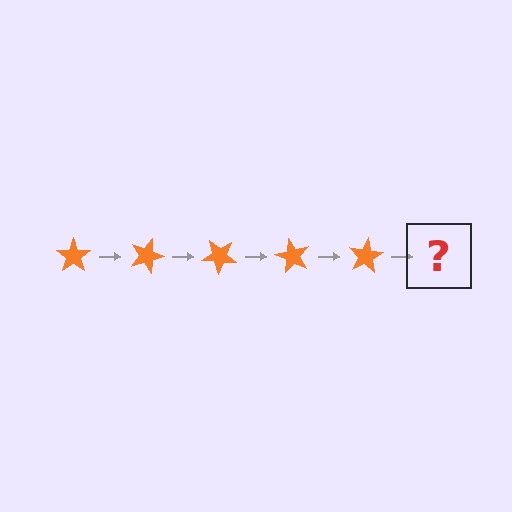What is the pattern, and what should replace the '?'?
The pattern is that the star rotates 20 degrees each step. The '?' should be an orange star rotated 100 degrees.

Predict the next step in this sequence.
The next step is an orange star rotated 100 degrees.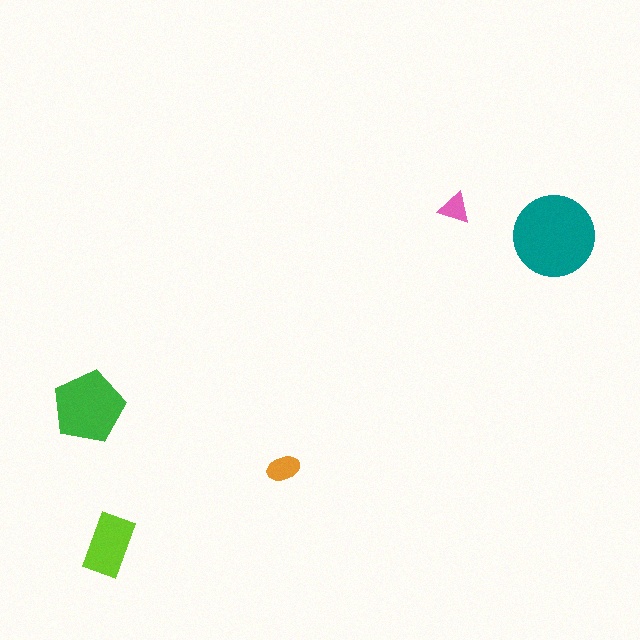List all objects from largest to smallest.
The teal circle, the green pentagon, the lime rectangle, the orange ellipse, the pink triangle.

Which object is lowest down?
The lime rectangle is bottommost.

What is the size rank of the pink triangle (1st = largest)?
5th.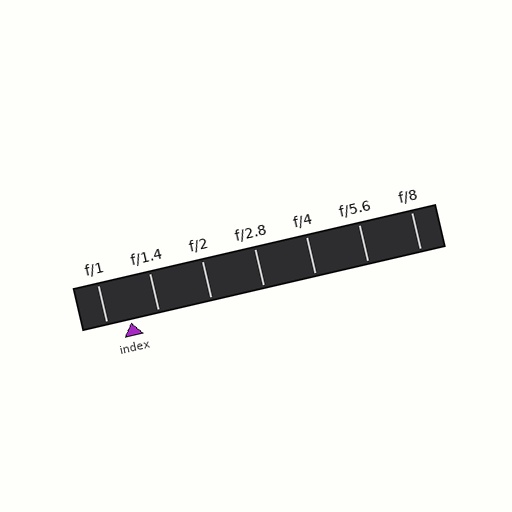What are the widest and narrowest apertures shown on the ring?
The widest aperture shown is f/1 and the narrowest is f/8.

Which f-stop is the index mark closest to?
The index mark is closest to f/1.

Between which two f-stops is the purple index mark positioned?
The index mark is between f/1 and f/1.4.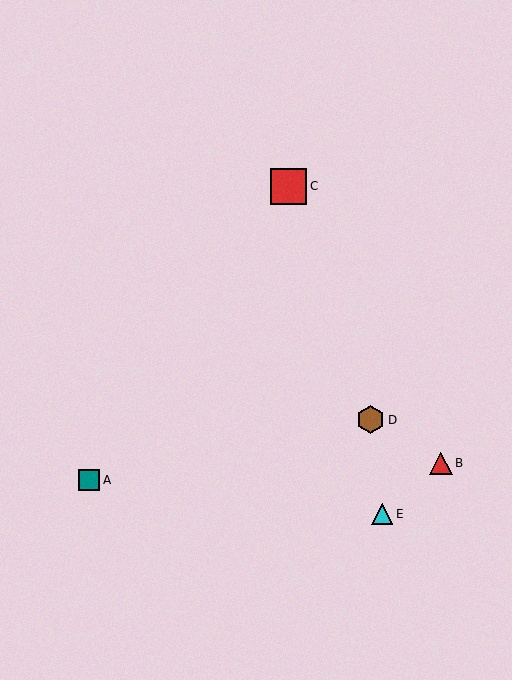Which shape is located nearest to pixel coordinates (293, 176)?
The red square (labeled C) at (289, 186) is nearest to that location.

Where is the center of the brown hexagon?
The center of the brown hexagon is at (371, 420).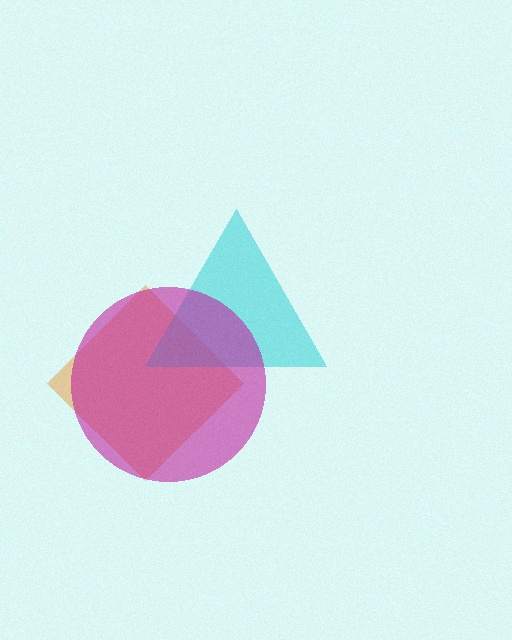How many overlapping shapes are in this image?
There are 3 overlapping shapes in the image.